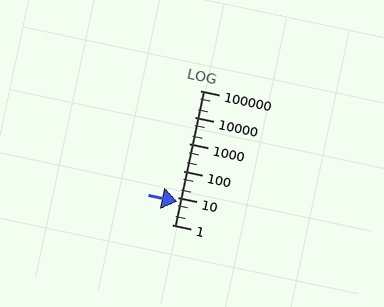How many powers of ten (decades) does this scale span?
The scale spans 5 decades, from 1 to 100000.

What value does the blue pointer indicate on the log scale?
The pointer indicates approximately 7.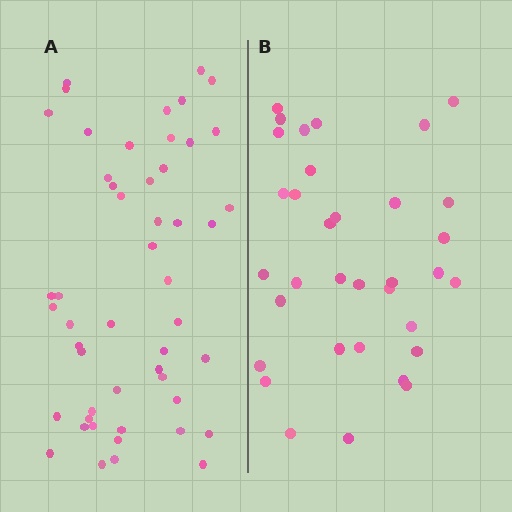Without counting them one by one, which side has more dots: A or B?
Region A (the left region) has more dots.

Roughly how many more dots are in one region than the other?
Region A has approximately 15 more dots than region B.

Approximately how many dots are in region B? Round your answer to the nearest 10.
About 30 dots. (The exact count is 34, which rounds to 30.)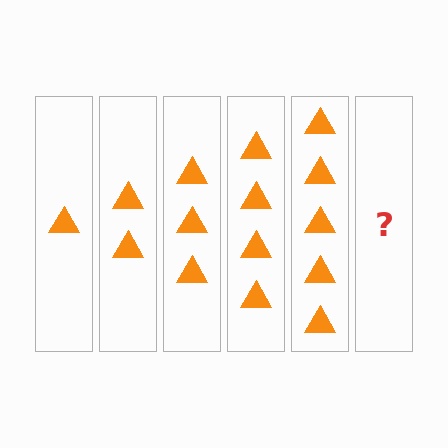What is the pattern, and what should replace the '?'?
The pattern is that each step adds one more triangle. The '?' should be 6 triangles.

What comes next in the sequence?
The next element should be 6 triangles.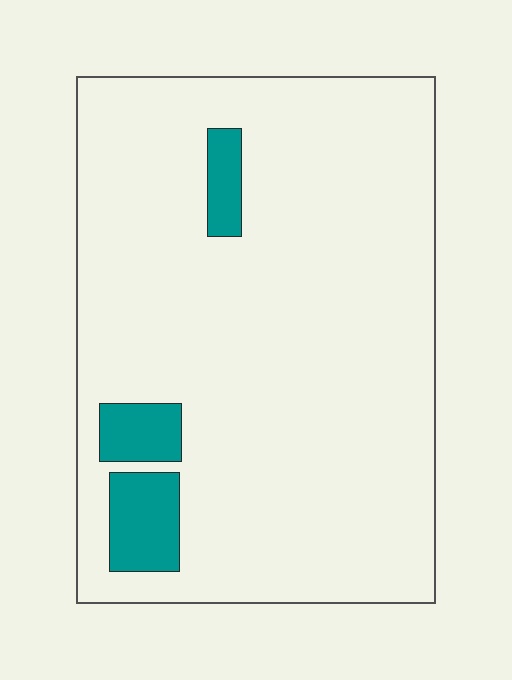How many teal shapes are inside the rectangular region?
3.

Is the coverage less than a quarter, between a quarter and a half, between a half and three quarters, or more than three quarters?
Less than a quarter.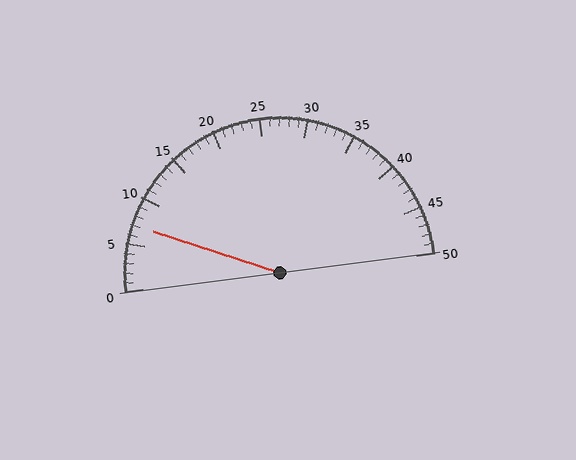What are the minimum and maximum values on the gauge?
The gauge ranges from 0 to 50.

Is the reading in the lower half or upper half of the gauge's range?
The reading is in the lower half of the range (0 to 50).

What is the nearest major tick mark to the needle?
The nearest major tick mark is 5.